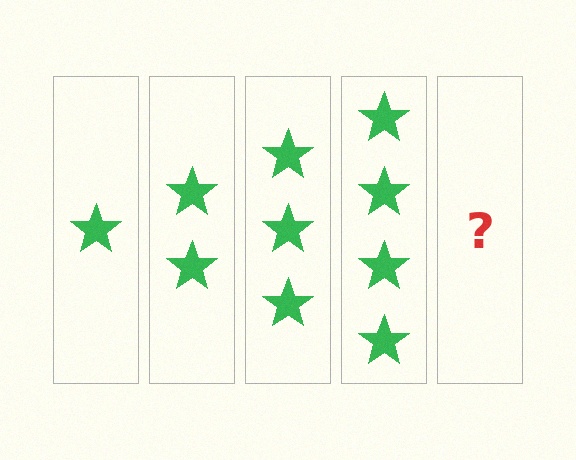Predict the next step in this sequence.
The next step is 5 stars.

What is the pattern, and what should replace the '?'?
The pattern is that each step adds one more star. The '?' should be 5 stars.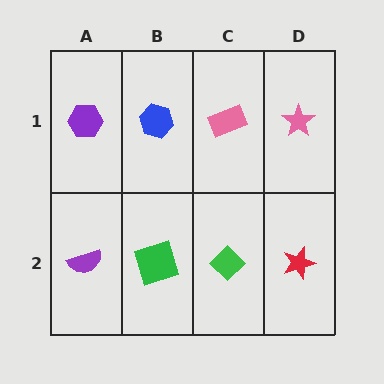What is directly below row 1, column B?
A green square.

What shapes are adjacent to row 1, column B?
A green square (row 2, column B), a purple hexagon (row 1, column A), a pink rectangle (row 1, column C).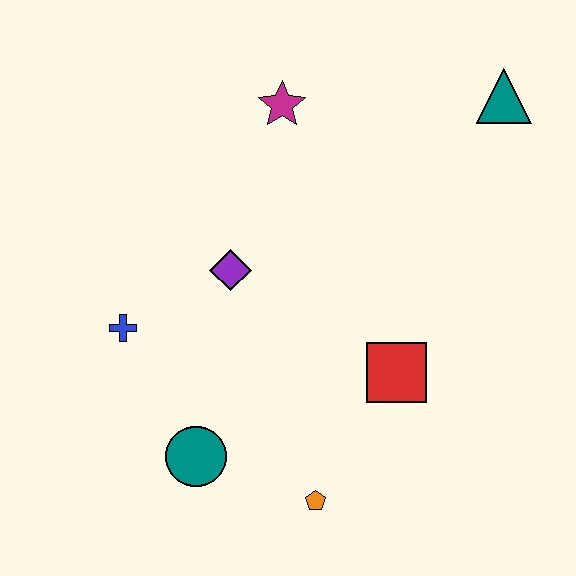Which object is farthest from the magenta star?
The orange pentagon is farthest from the magenta star.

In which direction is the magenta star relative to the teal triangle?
The magenta star is to the left of the teal triangle.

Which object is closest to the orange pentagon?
The teal circle is closest to the orange pentagon.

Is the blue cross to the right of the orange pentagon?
No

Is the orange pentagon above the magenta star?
No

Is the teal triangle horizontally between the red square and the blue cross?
No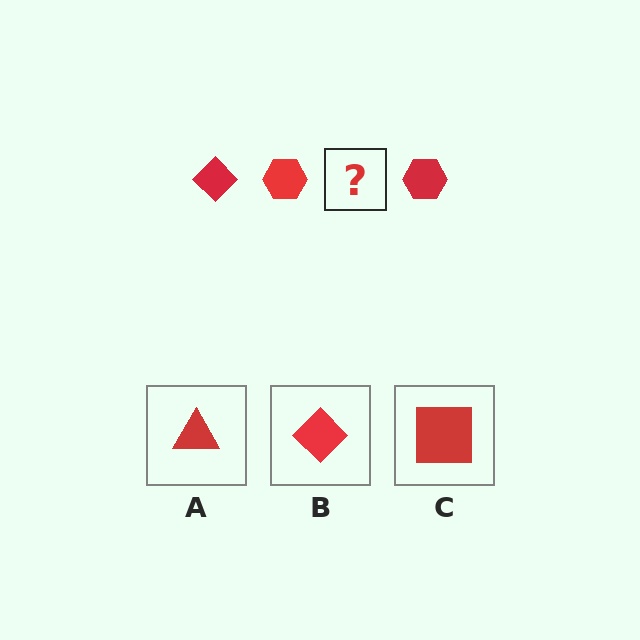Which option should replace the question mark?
Option B.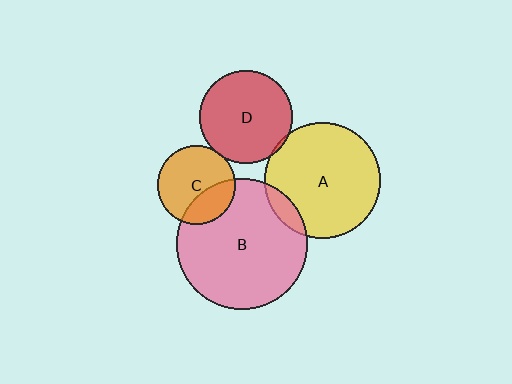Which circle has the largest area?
Circle B (pink).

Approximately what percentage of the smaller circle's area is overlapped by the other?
Approximately 30%.